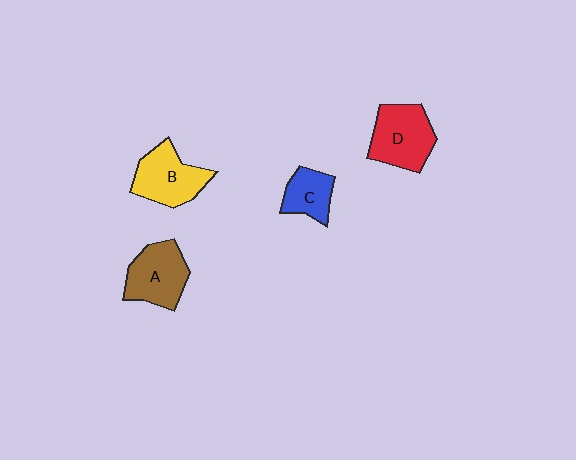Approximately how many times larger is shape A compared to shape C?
Approximately 1.5 times.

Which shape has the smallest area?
Shape C (blue).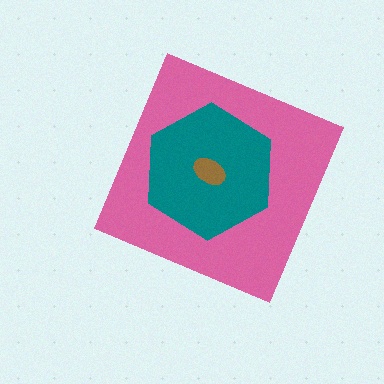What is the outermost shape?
The pink diamond.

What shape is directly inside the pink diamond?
The teal hexagon.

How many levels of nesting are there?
3.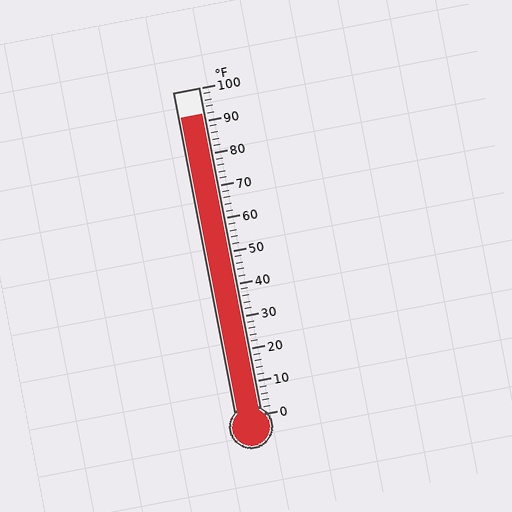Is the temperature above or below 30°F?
The temperature is above 30°F.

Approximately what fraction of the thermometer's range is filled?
The thermometer is filled to approximately 90% of its range.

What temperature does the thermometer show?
The thermometer shows approximately 92°F.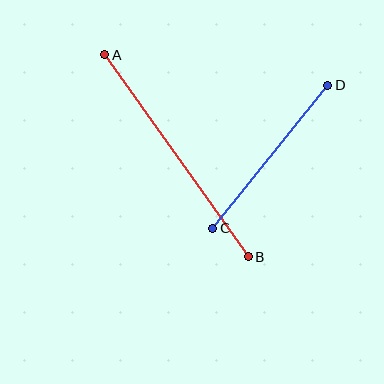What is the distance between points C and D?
The distance is approximately 184 pixels.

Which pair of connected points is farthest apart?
Points A and B are farthest apart.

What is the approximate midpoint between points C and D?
The midpoint is at approximately (270, 157) pixels.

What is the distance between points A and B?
The distance is approximately 248 pixels.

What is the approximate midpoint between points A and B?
The midpoint is at approximately (177, 156) pixels.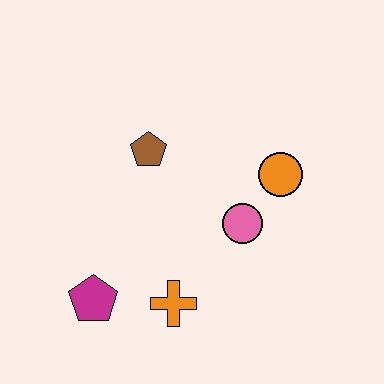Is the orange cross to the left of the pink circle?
Yes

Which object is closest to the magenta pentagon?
The orange cross is closest to the magenta pentagon.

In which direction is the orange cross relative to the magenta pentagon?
The orange cross is to the right of the magenta pentagon.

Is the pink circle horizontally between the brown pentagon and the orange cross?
No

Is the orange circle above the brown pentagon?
No